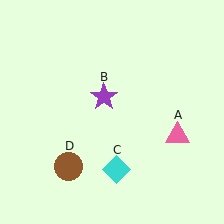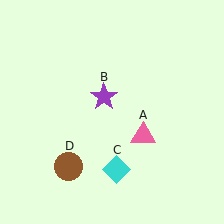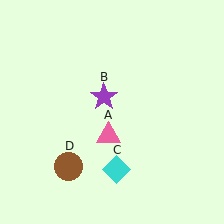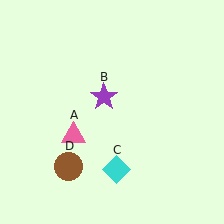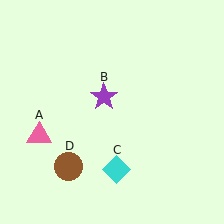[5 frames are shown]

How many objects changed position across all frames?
1 object changed position: pink triangle (object A).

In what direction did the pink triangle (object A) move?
The pink triangle (object A) moved left.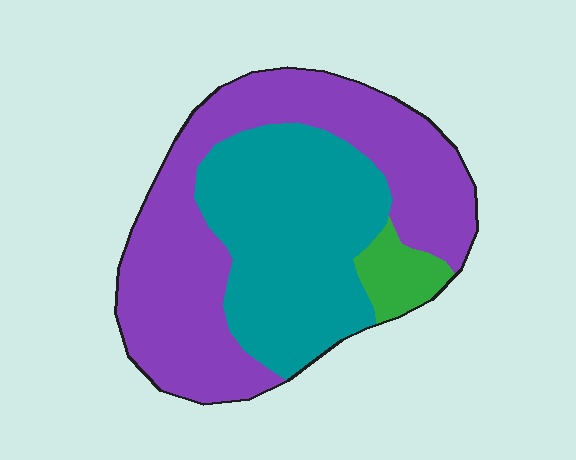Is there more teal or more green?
Teal.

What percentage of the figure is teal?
Teal covers roughly 40% of the figure.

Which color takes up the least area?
Green, at roughly 5%.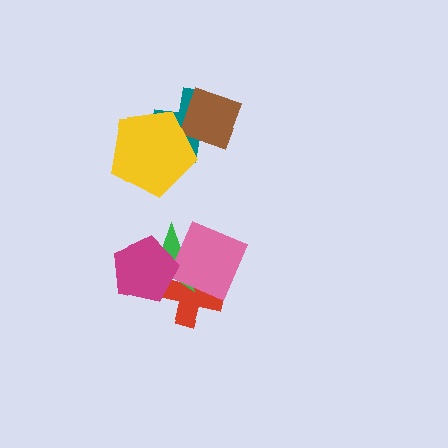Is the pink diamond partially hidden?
Yes, it is partially covered by another shape.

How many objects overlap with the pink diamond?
3 objects overlap with the pink diamond.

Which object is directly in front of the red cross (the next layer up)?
The green star is directly in front of the red cross.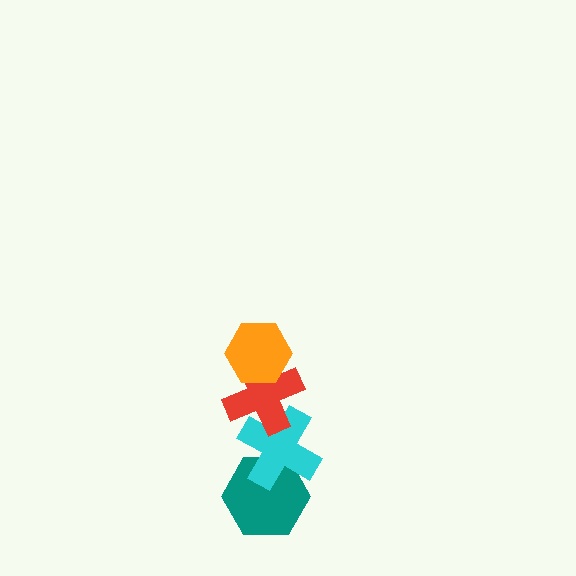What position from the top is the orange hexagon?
The orange hexagon is 1st from the top.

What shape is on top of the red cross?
The orange hexagon is on top of the red cross.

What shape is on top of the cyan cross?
The red cross is on top of the cyan cross.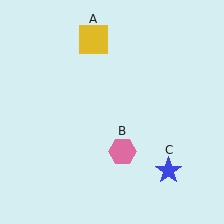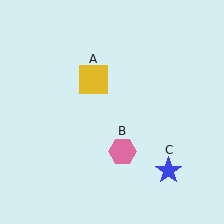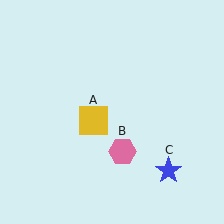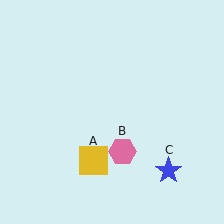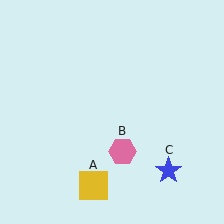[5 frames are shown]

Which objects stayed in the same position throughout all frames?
Pink hexagon (object B) and blue star (object C) remained stationary.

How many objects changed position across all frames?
1 object changed position: yellow square (object A).